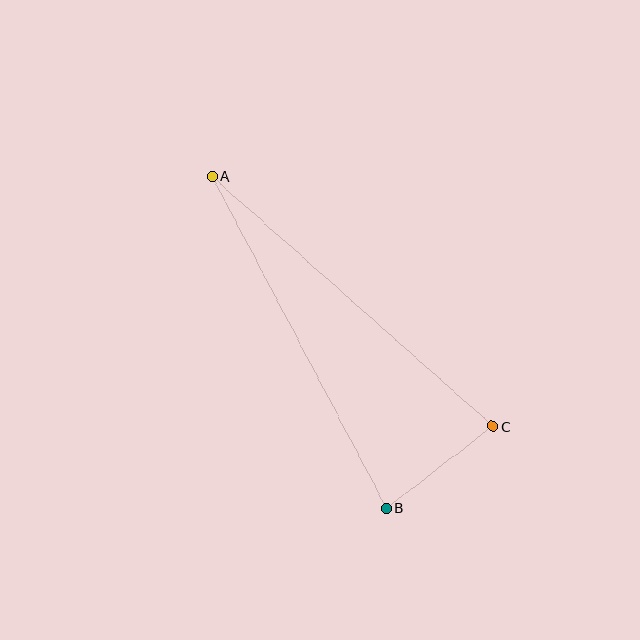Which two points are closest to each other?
Points B and C are closest to each other.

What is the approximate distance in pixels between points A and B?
The distance between A and B is approximately 375 pixels.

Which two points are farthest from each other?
Points A and C are farthest from each other.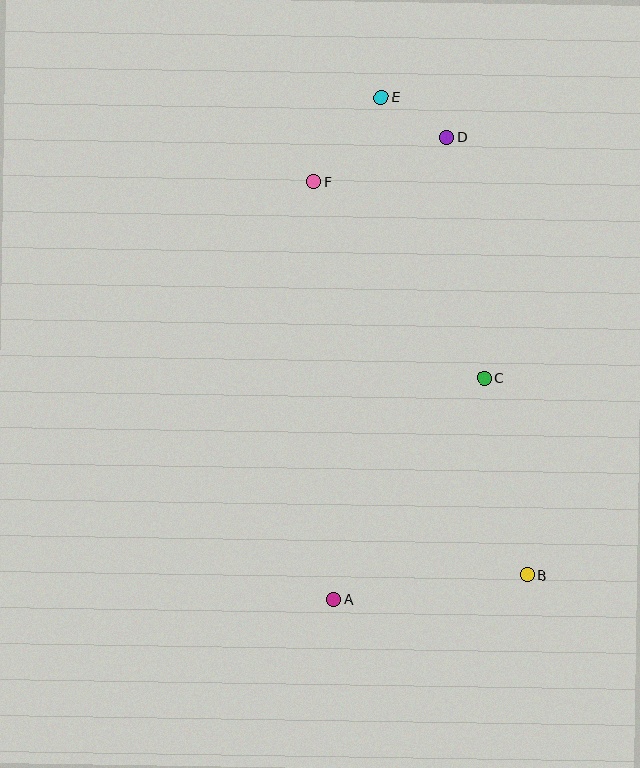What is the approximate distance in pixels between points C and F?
The distance between C and F is approximately 260 pixels.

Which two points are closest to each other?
Points D and E are closest to each other.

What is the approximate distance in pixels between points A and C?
The distance between A and C is approximately 268 pixels.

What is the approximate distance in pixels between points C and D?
The distance between C and D is approximately 244 pixels.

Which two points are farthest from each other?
Points A and E are farthest from each other.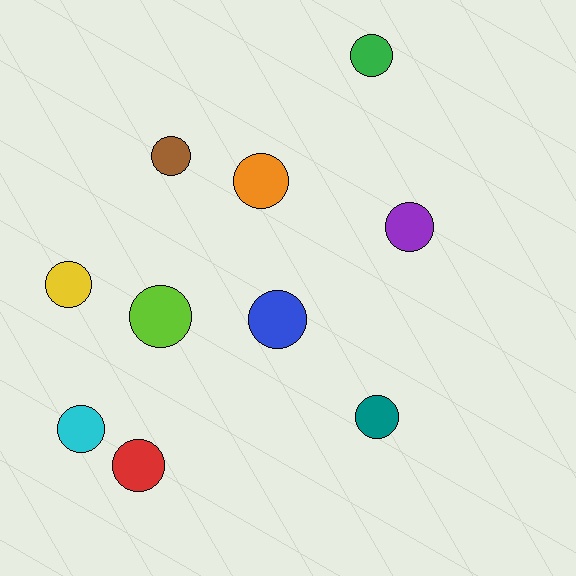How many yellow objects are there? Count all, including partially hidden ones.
There is 1 yellow object.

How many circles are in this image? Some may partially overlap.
There are 10 circles.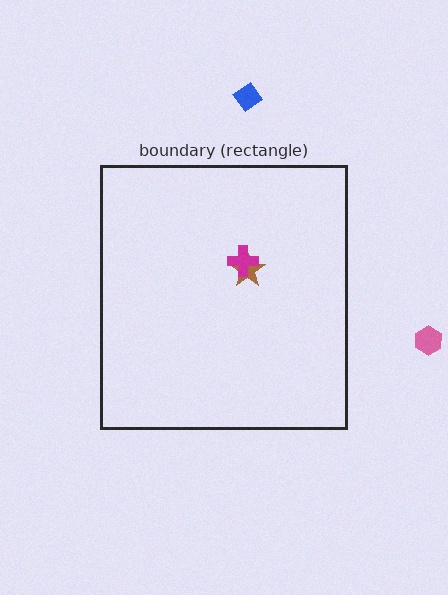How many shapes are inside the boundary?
2 inside, 2 outside.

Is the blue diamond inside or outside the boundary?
Outside.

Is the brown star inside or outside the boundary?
Inside.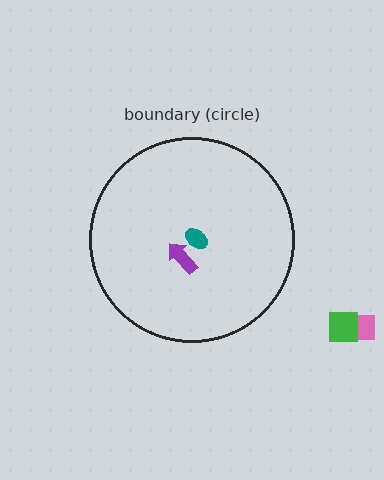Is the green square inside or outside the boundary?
Outside.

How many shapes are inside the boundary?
2 inside, 2 outside.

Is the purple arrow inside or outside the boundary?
Inside.